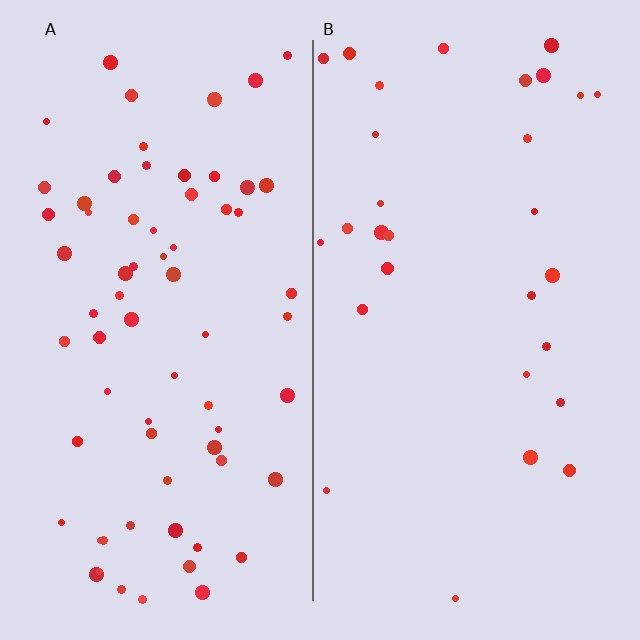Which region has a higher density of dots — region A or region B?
A (the left).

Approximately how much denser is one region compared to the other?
Approximately 2.3× — region A over region B.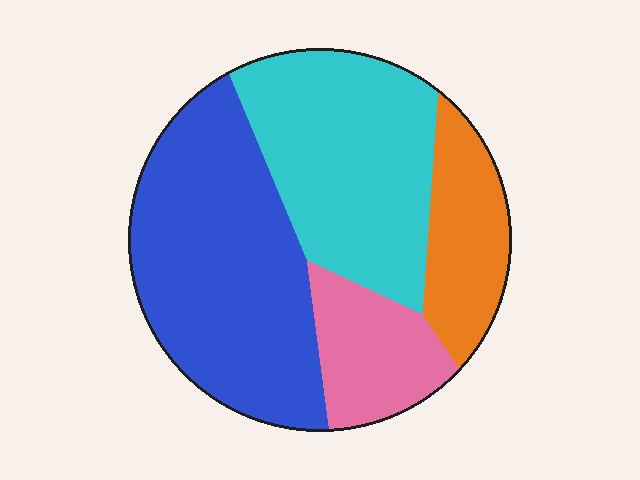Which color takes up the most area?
Blue, at roughly 40%.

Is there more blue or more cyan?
Blue.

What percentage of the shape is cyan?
Cyan covers about 30% of the shape.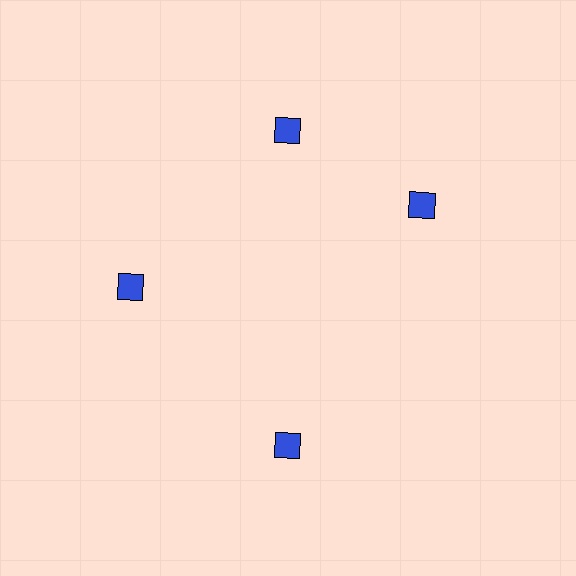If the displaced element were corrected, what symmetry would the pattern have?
It would have 4-fold rotational symmetry — the pattern would map onto itself every 90 degrees.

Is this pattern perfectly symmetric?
No. The 4 blue diamonds are arranged in a ring, but one element near the 3 o'clock position is rotated out of alignment along the ring, breaking the 4-fold rotational symmetry.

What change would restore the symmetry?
The symmetry would be restored by rotating it back into even spacing with its neighbors so that all 4 diamonds sit at equal angles and equal distance from the center.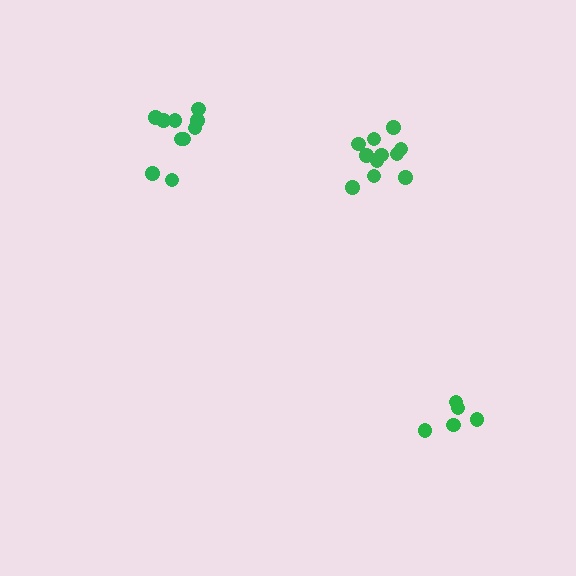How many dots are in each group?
Group 1: 10 dots, Group 2: 11 dots, Group 3: 5 dots (26 total).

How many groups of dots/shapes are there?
There are 3 groups.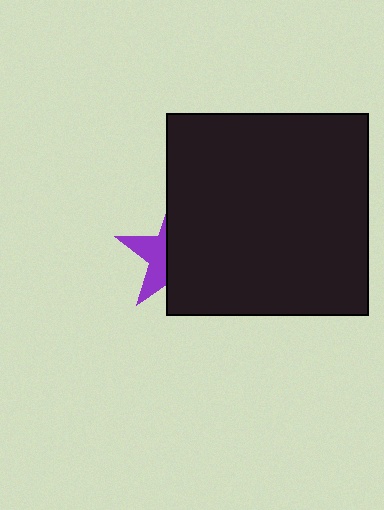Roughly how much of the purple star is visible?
A small part of it is visible (roughly 37%).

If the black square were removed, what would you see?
You would see the complete purple star.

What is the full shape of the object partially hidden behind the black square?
The partially hidden object is a purple star.